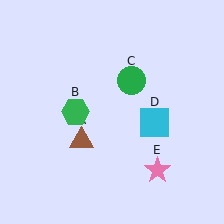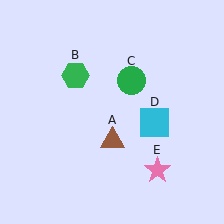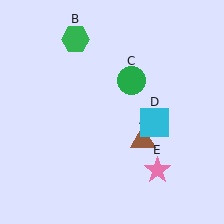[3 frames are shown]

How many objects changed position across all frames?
2 objects changed position: brown triangle (object A), green hexagon (object B).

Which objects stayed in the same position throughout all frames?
Green circle (object C) and cyan square (object D) and pink star (object E) remained stationary.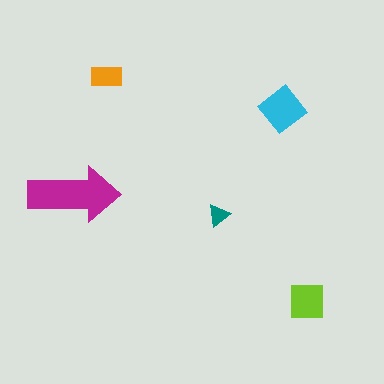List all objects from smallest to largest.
The teal triangle, the orange rectangle, the lime square, the cyan diamond, the magenta arrow.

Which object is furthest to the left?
The magenta arrow is leftmost.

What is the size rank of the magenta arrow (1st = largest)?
1st.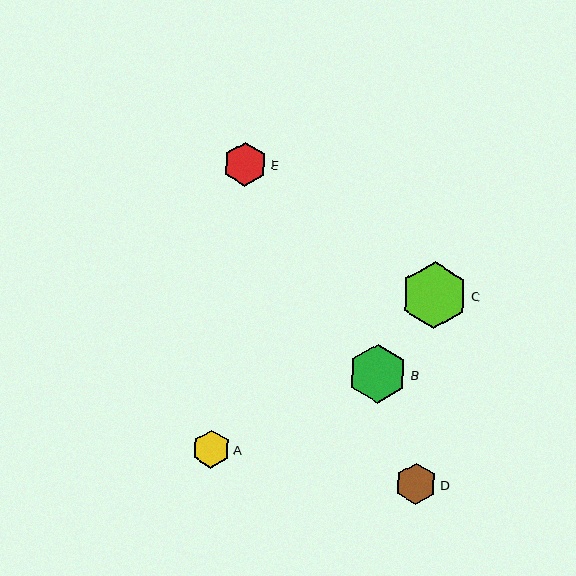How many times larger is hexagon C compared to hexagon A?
Hexagon C is approximately 1.8 times the size of hexagon A.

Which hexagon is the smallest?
Hexagon A is the smallest with a size of approximately 38 pixels.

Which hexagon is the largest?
Hexagon C is the largest with a size of approximately 67 pixels.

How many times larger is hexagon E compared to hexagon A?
Hexagon E is approximately 1.2 times the size of hexagon A.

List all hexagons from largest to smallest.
From largest to smallest: C, B, E, D, A.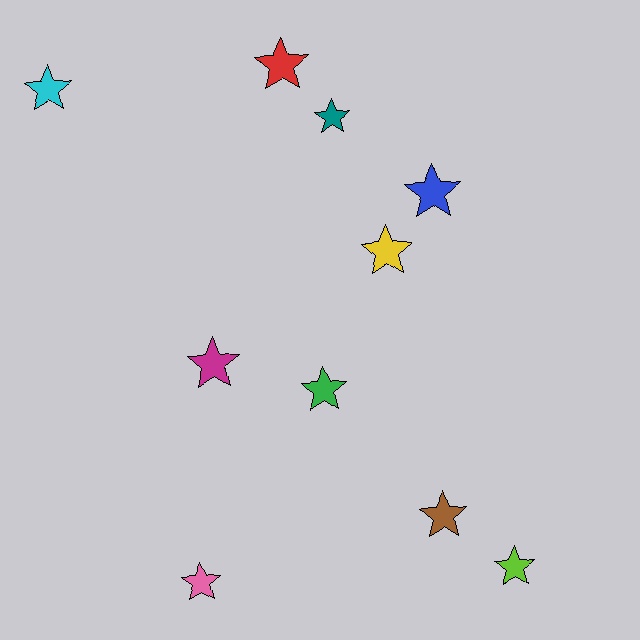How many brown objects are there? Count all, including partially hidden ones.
There is 1 brown object.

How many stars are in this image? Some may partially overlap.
There are 10 stars.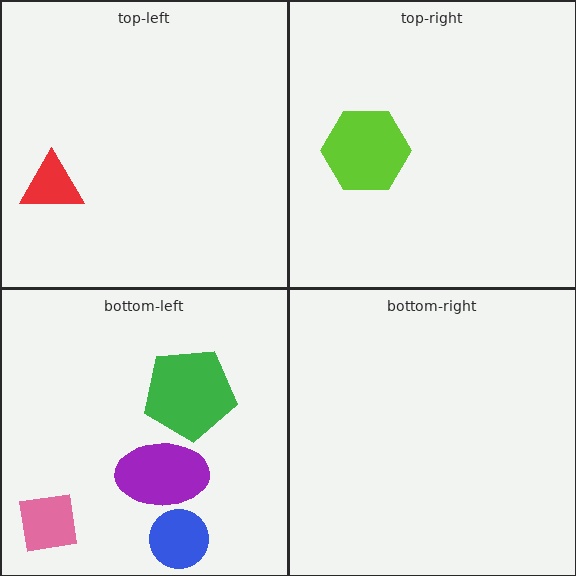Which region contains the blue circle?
The bottom-left region.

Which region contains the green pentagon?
The bottom-left region.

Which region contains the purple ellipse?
The bottom-left region.